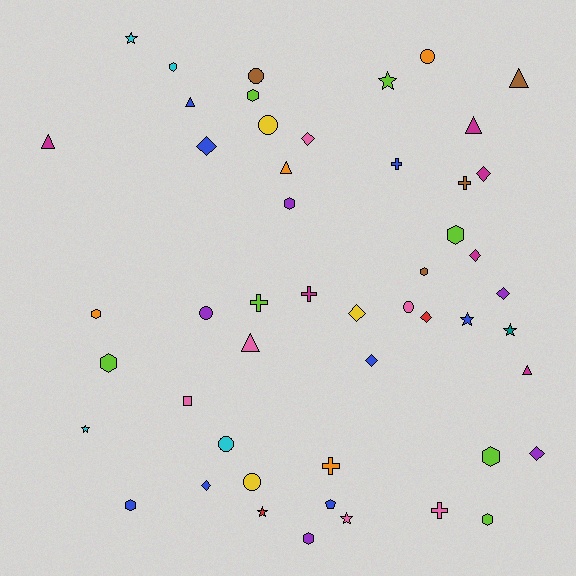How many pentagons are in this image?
There is 1 pentagon.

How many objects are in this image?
There are 50 objects.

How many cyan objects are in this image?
There are 4 cyan objects.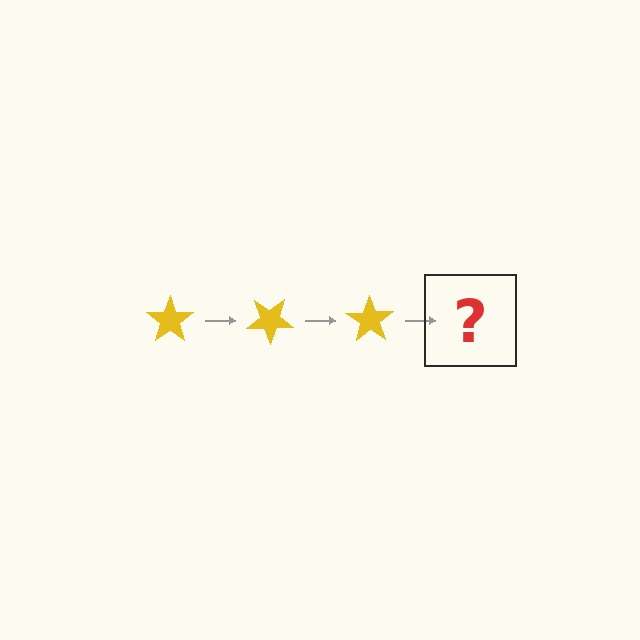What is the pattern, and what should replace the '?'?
The pattern is that the star rotates 35 degrees each step. The '?' should be a yellow star rotated 105 degrees.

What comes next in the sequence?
The next element should be a yellow star rotated 105 degrees.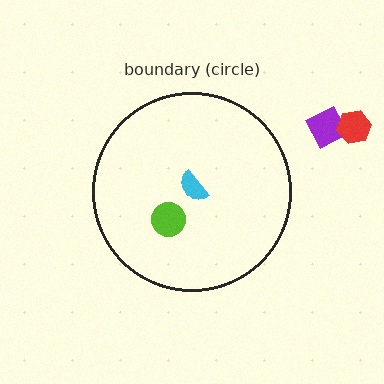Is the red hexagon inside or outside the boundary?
Outside.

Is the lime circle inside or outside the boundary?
Inside.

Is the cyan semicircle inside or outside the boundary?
Inside.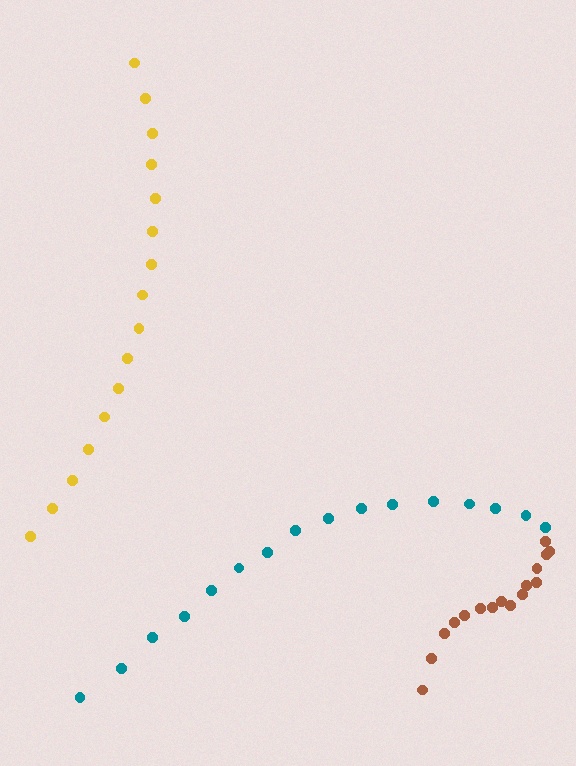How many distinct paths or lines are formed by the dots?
There are 3 distinct paths.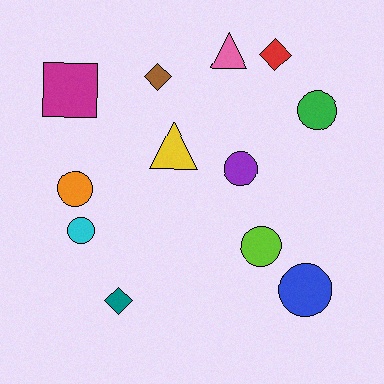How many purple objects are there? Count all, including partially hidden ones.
There is 1 purple object.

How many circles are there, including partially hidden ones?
There are 6 circles.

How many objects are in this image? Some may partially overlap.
There are 12 objects.